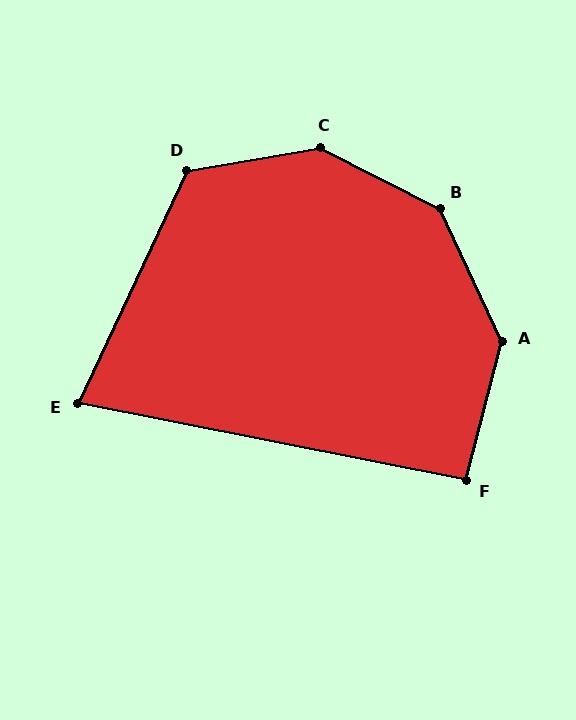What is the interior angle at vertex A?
Approximately 141 degrees (obtuse).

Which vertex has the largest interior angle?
C, at approximately 143 degrees.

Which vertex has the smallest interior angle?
E, at approximately 76 degrees.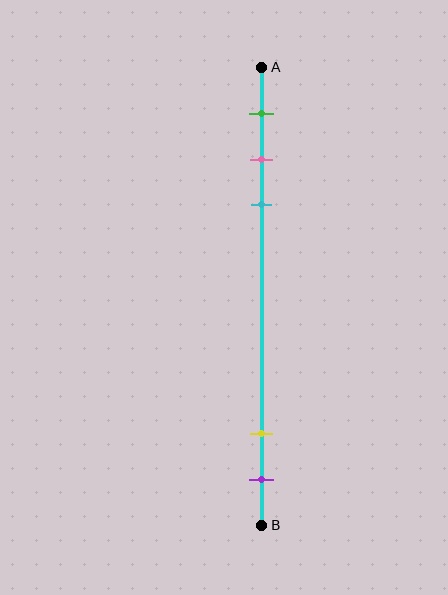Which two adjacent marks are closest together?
The pink and cyan marks are the closest adjacent pair.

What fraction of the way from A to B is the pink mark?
The pink mark is approximately 20% (0.2) of the way from A to B.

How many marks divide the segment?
There are 5 marks dividing the segment.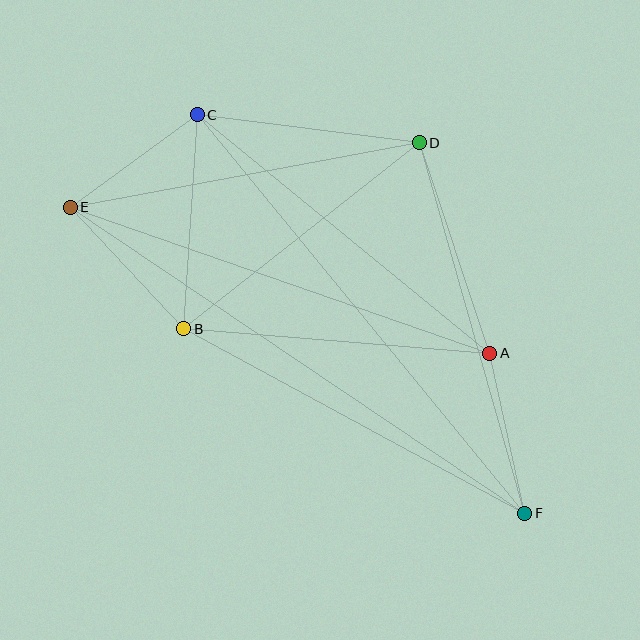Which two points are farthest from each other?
Points E and F are farthest from each other.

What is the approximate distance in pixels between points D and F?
The distance between D and F is approximately 385 pixels.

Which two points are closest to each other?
Points C and E are closest to each other.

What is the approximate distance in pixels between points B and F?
The distance between B and F is approximately 388 pixels.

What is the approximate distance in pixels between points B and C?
The distance between B and C is approximately 214 pixels.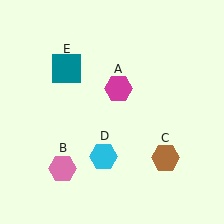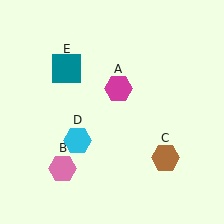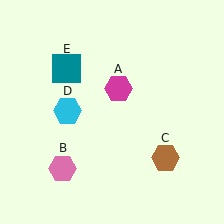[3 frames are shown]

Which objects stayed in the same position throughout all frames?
Magenta hexagon (object A) and pink hexagon (object B) and brown hexagon (object C) and teal square (object E) remained stationary.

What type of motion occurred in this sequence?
The cyan hexagon (object D) rotated clockwise around the center of the scene.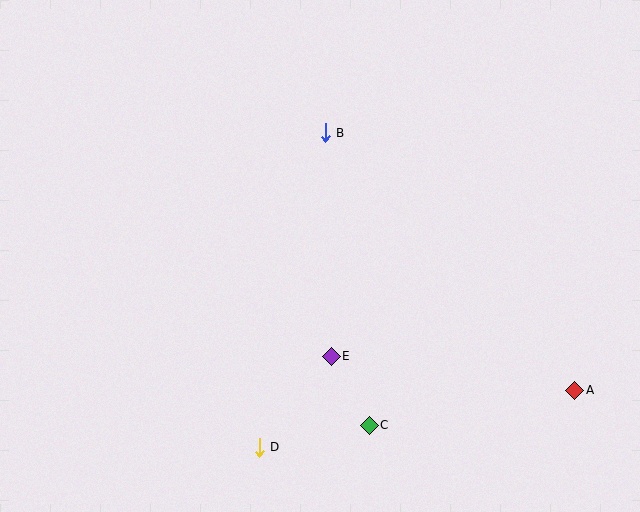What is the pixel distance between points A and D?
The distance between A and D is 320 pixels.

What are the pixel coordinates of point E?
Point E is at (331, 356).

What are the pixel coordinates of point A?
Point A is at (575, 390).